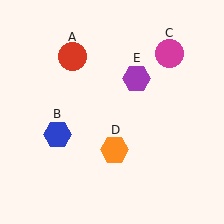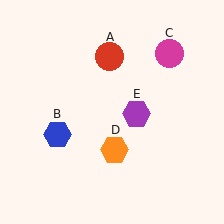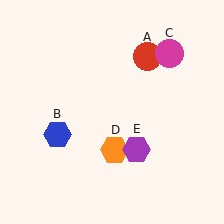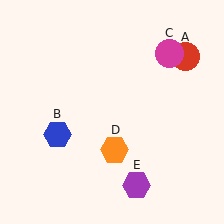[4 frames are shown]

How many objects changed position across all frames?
2 objects changed position: red circle (object A), purple hexagon (object E).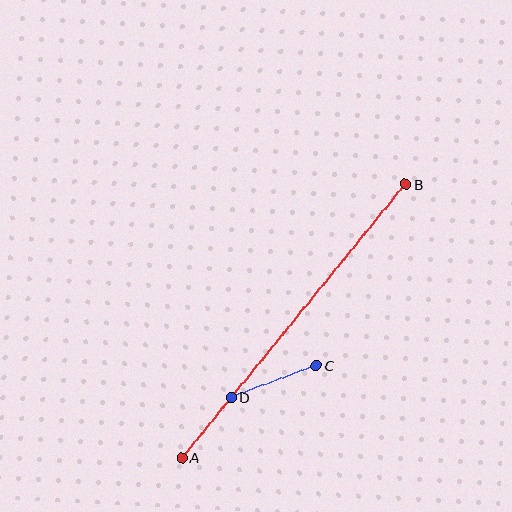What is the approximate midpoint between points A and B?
The midpoint is at approximately (294, 321) pixels.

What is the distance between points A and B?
The distance is approximately 353 pixels.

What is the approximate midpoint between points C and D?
The midpoint is at approximately (273, 381) pixels.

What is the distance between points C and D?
The distance is approximately 91 pixels.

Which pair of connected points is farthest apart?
Points A and B are farthest apart.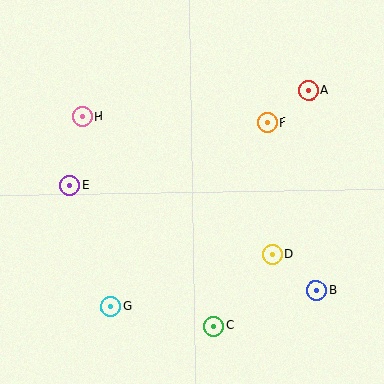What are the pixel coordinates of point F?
Point F is at (267, 122).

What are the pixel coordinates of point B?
Point B is at (316, 290).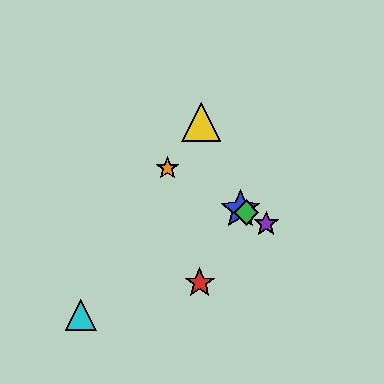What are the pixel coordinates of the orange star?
The orange star is at (167, 168).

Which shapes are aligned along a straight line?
The blue star, the green diamond, the purple star, the orange star are aligned along a straight line.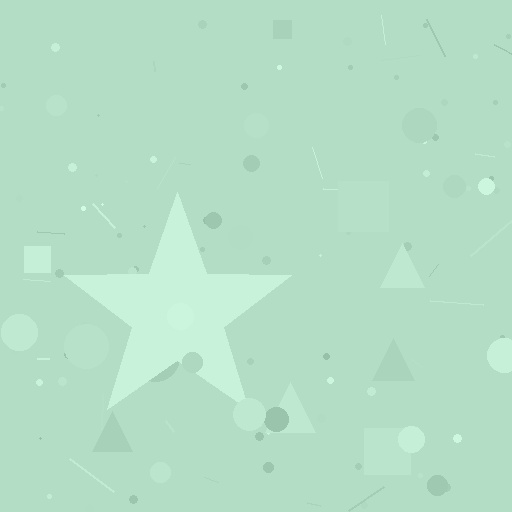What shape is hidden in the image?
A star is hidden in the image.